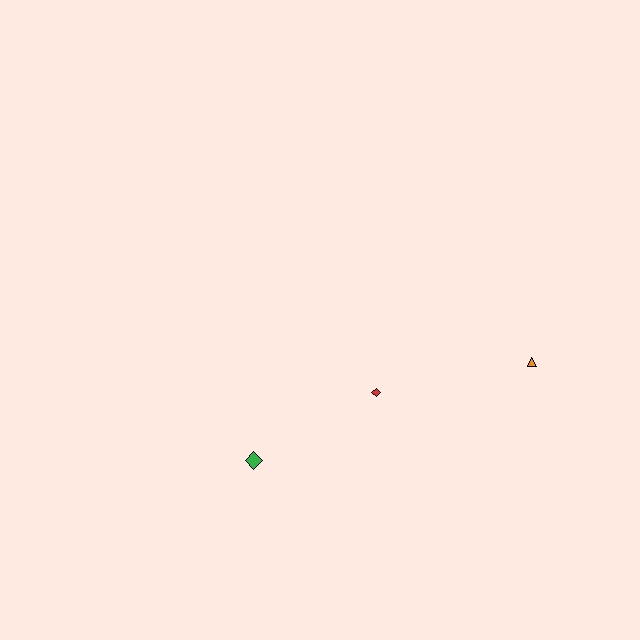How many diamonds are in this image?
There are 2 diamonds.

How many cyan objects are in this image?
There are no cyan objects.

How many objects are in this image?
There are 3 objects.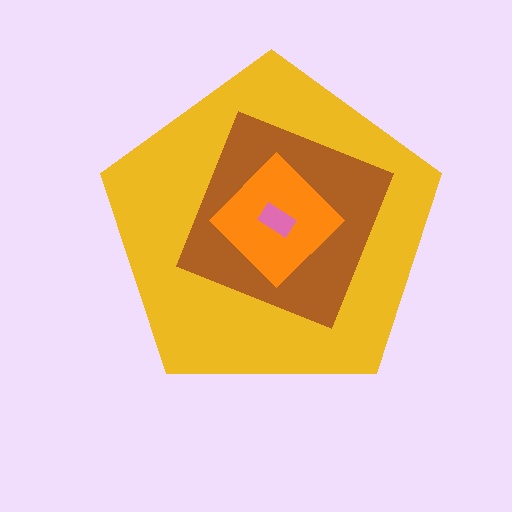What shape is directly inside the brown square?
The orange diamond.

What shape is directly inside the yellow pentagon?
The brown square.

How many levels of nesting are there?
4.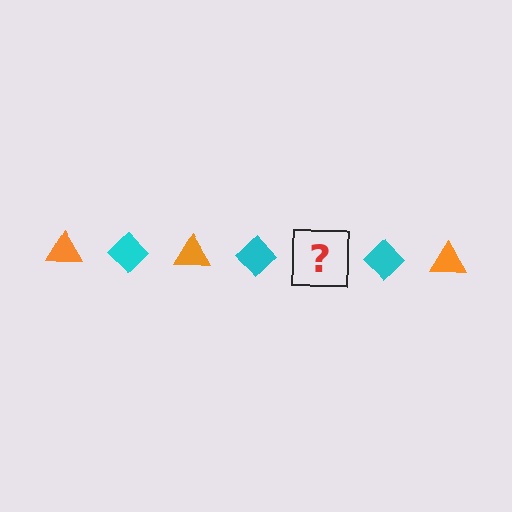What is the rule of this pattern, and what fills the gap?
The rule is that the pattern alternates between orange triangle and cyan diamond. The gap should be filled with an orange triangle.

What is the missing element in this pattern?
The missing element is an orange triangle.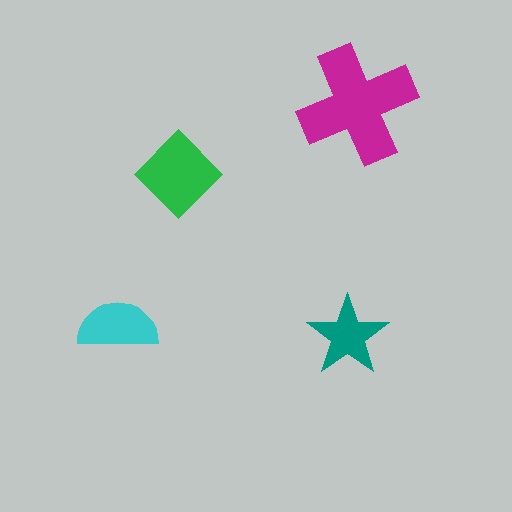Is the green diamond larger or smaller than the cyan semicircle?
Larger.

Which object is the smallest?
The teal star.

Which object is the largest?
The magenta cross.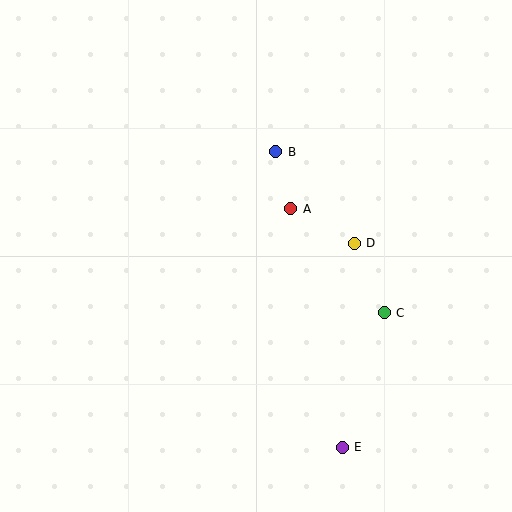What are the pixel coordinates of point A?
Point A is at (291, 209).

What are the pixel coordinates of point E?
Point E is at (342, 447).